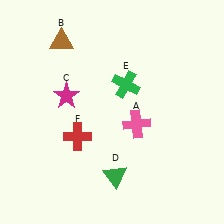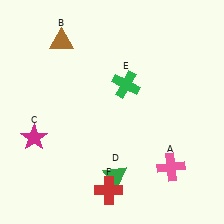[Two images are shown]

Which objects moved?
The objects that moved are: the pink cross (A), the magenta star (C), the red cross (F).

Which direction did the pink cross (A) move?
The pink cross (A) moved down.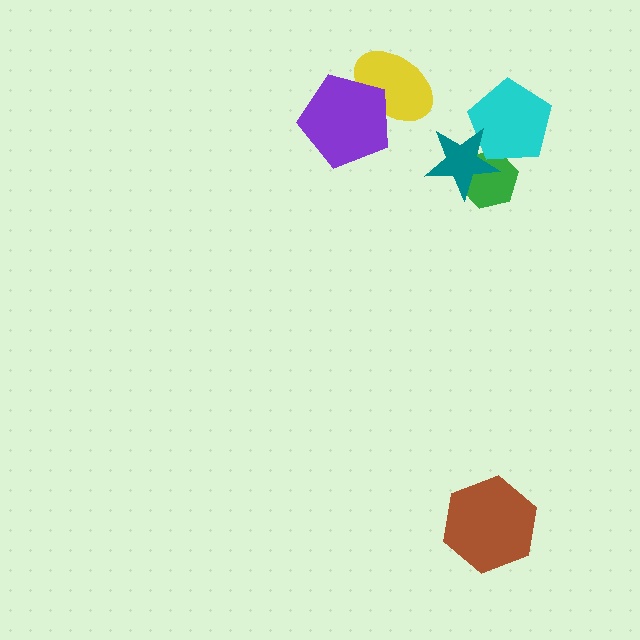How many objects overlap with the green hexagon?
2 objects overlap with the green hexagon.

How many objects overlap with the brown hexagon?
0 objects overlap with the brown hexagon.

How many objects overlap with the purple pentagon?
1 object overlaps with the purple pentagon.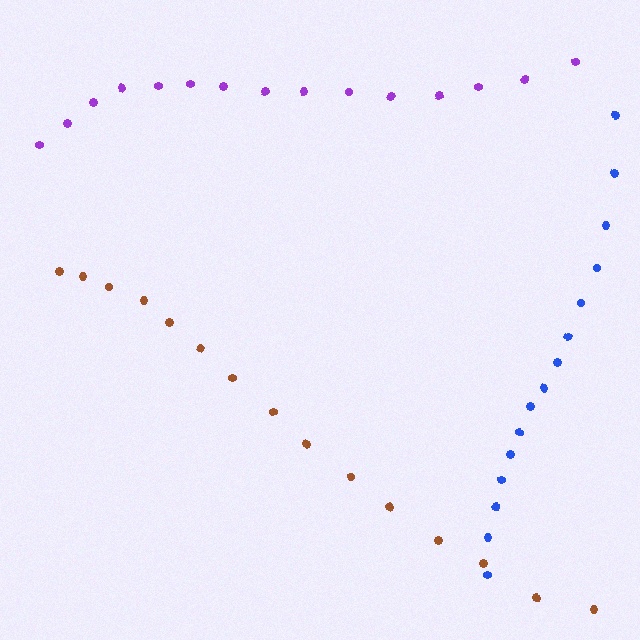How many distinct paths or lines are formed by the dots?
There are 3 distinct paths.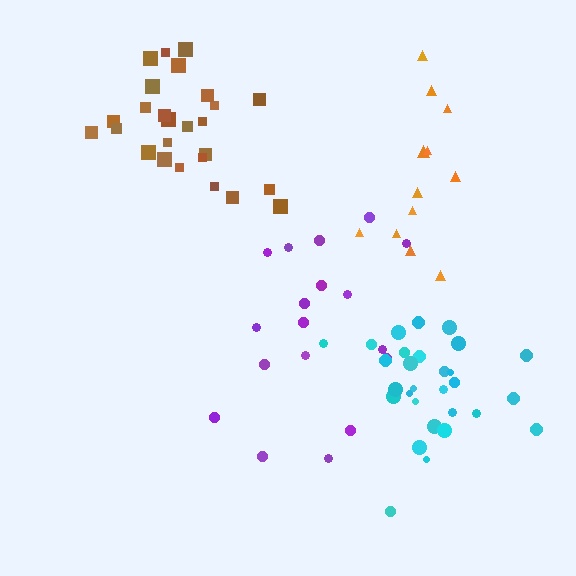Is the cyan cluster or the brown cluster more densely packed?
Cyan.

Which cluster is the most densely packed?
Cyan.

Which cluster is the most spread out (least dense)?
Orange.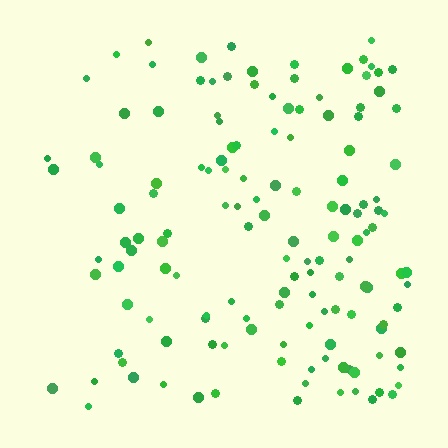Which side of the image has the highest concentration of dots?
The right.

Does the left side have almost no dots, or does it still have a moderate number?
Still a moderate number, just noticeably fewer than the right.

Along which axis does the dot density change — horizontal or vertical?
Horizontal.